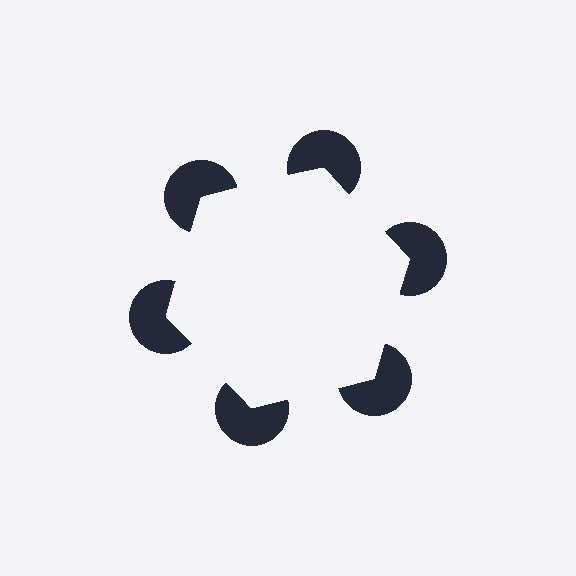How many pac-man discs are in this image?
There are 6 — one at each vertex of the illusory hexagon.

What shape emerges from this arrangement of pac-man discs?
An illusory hexagon — its edges are inferred from the aligned wedge cuts in the pac-man discs, not physically drawn.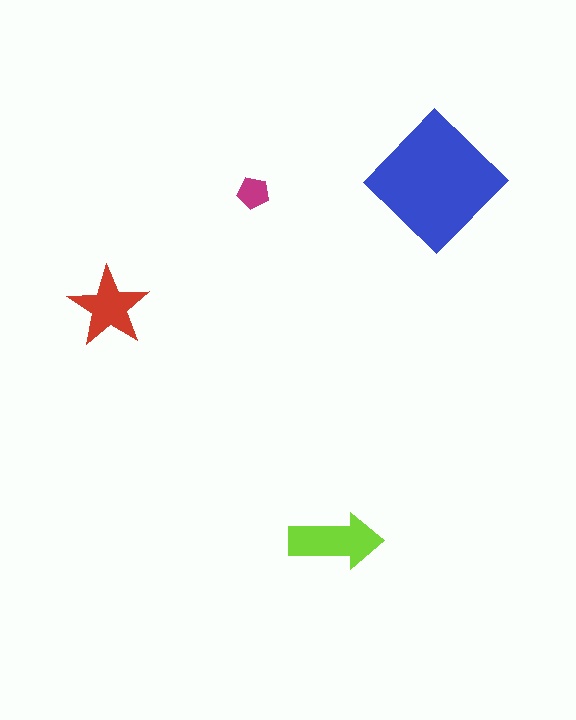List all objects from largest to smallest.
The blue diamond, the lime arrow, the red star, the magenta pentagon.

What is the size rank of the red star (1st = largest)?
3rd.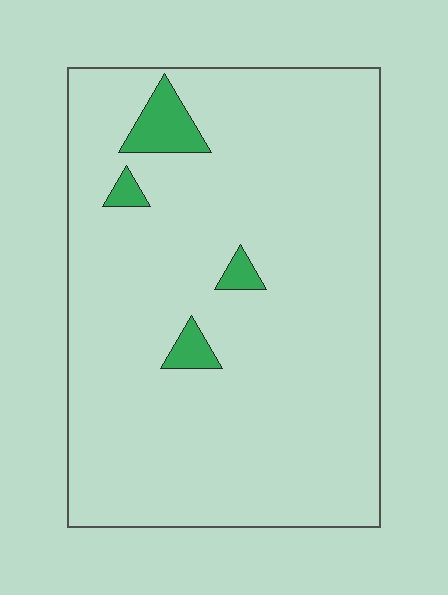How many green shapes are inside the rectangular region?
4.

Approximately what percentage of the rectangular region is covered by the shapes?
Approximately 5%.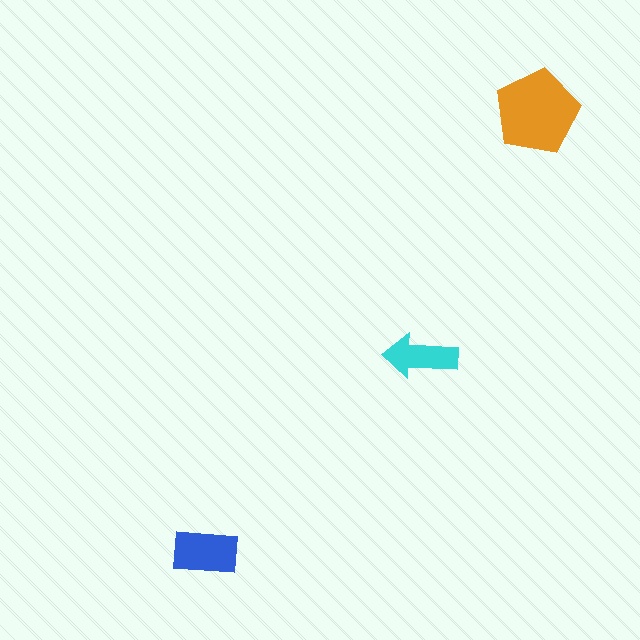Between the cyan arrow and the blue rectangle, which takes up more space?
The blue rectangle.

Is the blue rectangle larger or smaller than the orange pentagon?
Smaller.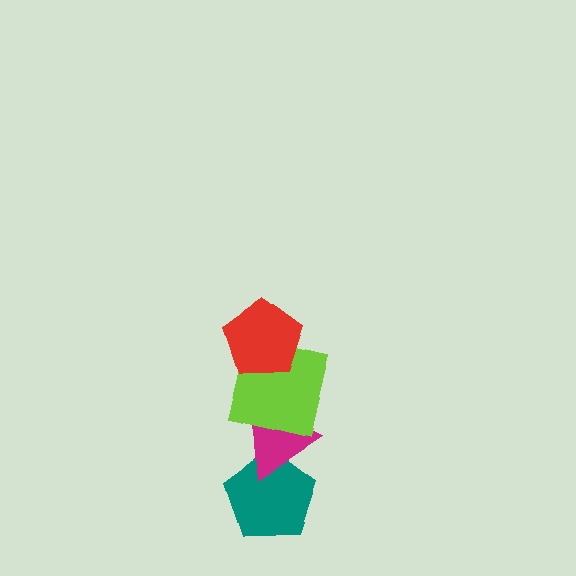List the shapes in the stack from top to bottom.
From top to bottom: the red pentagon, the lime square, the magenta triangle, the teal pentagon.